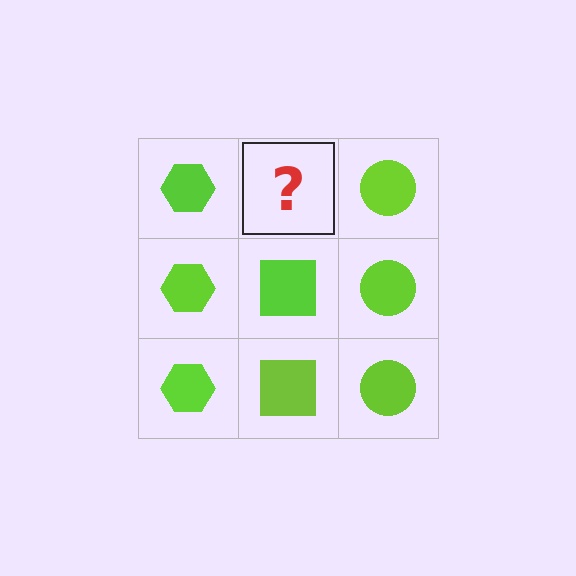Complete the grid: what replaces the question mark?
The question mark should be replaced with a lime square.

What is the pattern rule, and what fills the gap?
The rule is that each column has a consistent shape. The gap should be filled with a lime square.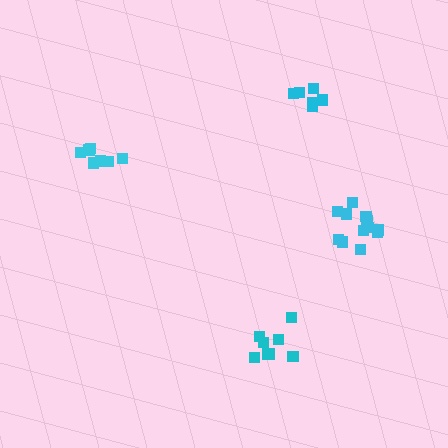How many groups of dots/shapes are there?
There are 4 groups.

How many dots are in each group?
Group 1: 6 dots, Group 2: 12 dots, Group 3: 7 dots, Group 4: 8 dots (33 total).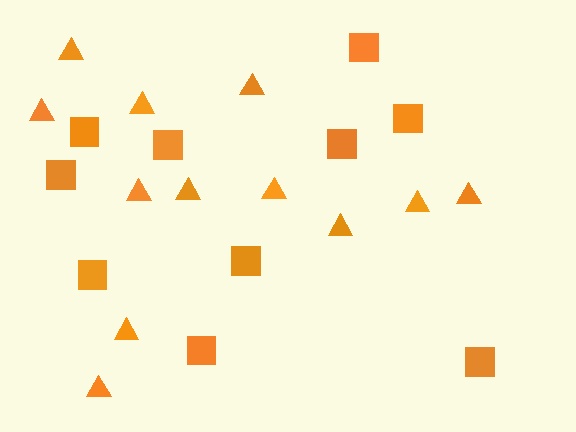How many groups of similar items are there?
There are 2 groups: one group of squares (10) and one group of triangles (12).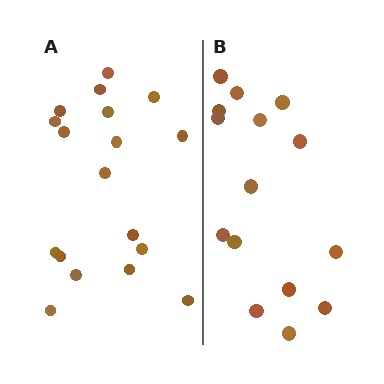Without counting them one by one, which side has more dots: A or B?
Region A (the left region) has more dots.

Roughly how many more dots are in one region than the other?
Region A has just a few more — roughly 2 or 3 more dots than region B.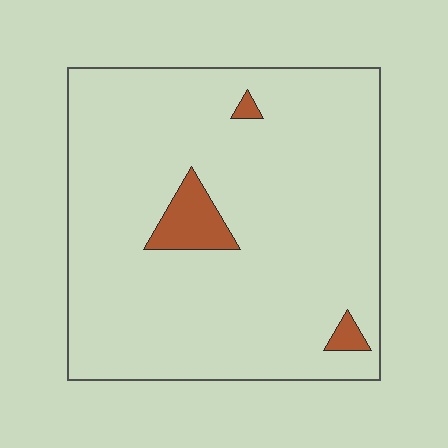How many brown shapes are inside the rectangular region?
3.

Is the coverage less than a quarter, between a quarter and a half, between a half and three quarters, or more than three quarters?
Less than a quarter.